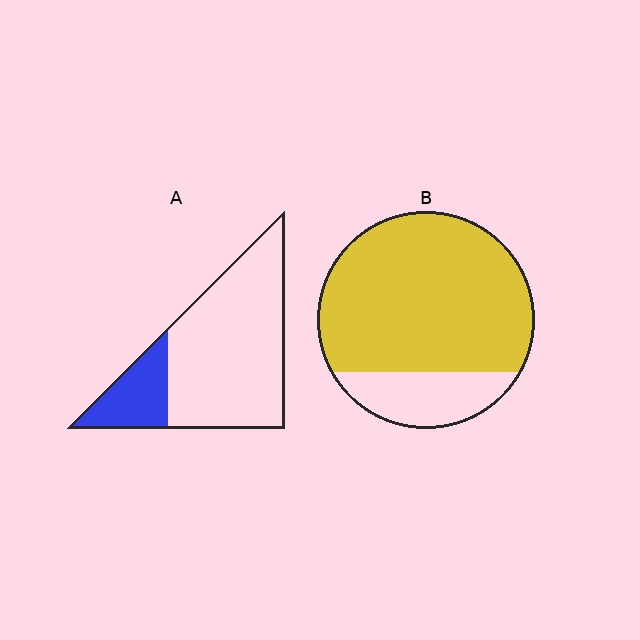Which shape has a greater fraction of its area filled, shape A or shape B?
Shape B.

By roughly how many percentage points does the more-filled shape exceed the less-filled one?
By roughly 60 percentage points (B over A).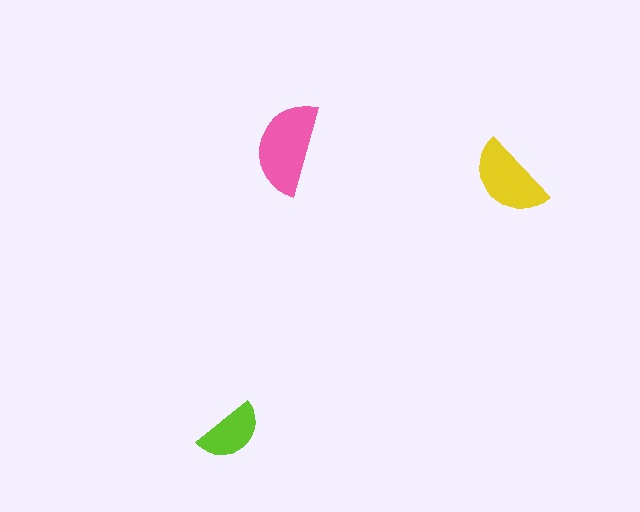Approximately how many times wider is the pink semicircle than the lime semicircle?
About 1.5 times wider.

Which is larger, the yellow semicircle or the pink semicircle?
The pink one.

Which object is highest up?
The pink semicircle is topmost.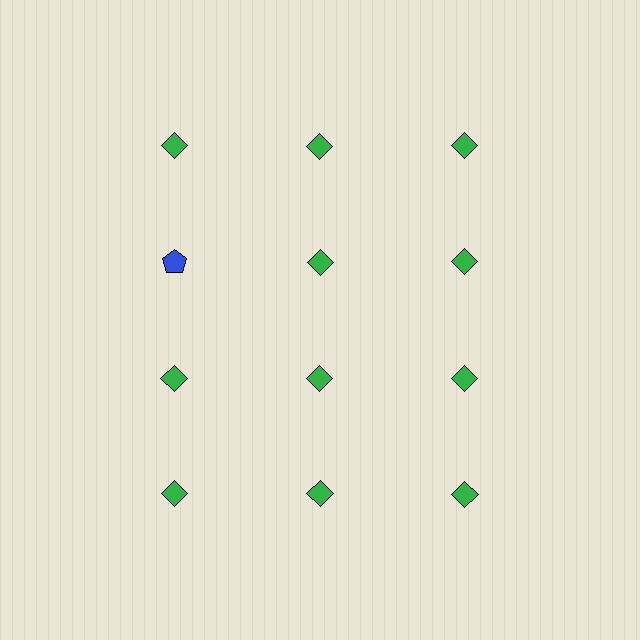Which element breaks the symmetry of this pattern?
The blue pentagon in the second row, leftmost column breaks the symmetry. All other shapes are green diamonds.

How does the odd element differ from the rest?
It differs in both color (blue instead of green) and shape (pentagon instead of diamond).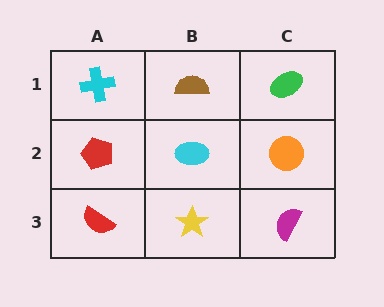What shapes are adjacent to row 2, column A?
A cyan cross (row 1, column A), a red semicircle (row 3, column A), a cyan ellipse (row 2, column B).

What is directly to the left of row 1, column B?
A cyan cross.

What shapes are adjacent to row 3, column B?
A cyan ellipse (row 2, column B), a red semicircle (row 3, column A), a magenta semicircle (row 3, column C).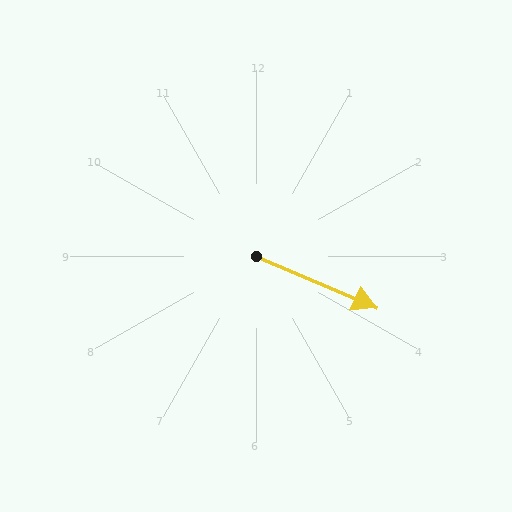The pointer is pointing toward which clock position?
Roughly 4 o'clock.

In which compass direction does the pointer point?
Southeast.